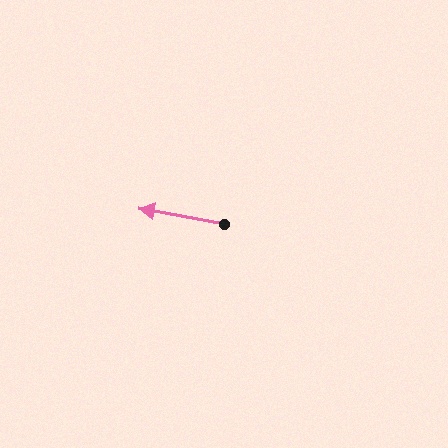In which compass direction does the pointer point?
West.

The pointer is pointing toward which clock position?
Roughly 9 o'clock.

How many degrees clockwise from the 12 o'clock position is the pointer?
Approximately 280 degrees.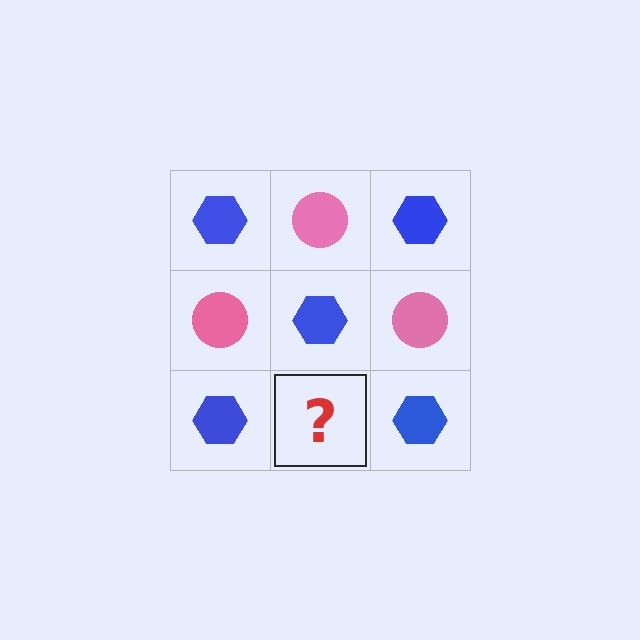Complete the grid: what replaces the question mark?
The question mark should be replaced with a pink circle.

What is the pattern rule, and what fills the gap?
The rule is that it alternates blue hexagon and pink circle in a checkerboard pattern. The gap should be filled with a pink circle.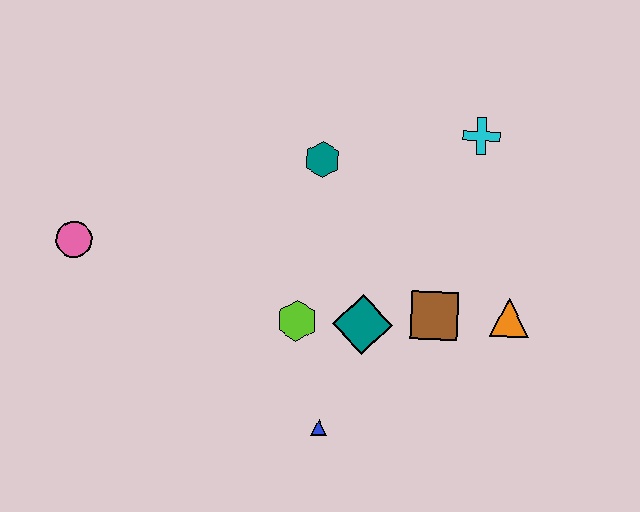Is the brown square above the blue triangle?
Yes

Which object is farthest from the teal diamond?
The pink circle is farthest from the teal diamond.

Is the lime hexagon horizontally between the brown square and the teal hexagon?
No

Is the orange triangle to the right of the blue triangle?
Yes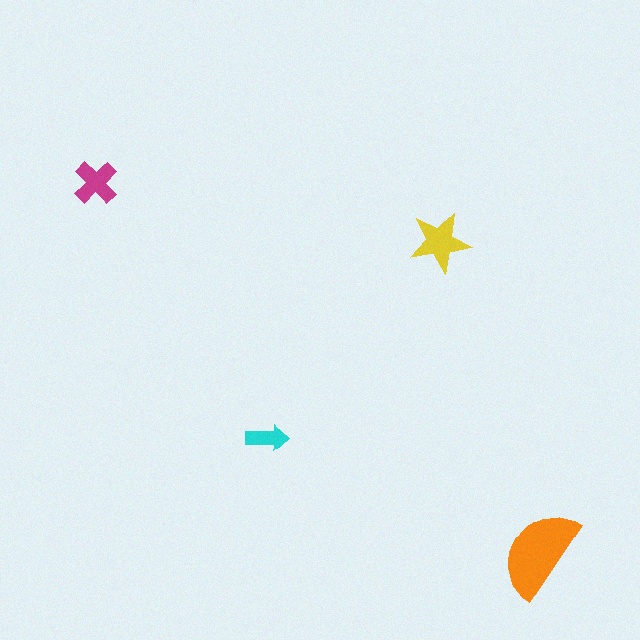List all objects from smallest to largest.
The cyan arrow, the magenta cross, the yellow star, the orange semicircle.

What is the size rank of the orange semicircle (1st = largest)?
1st.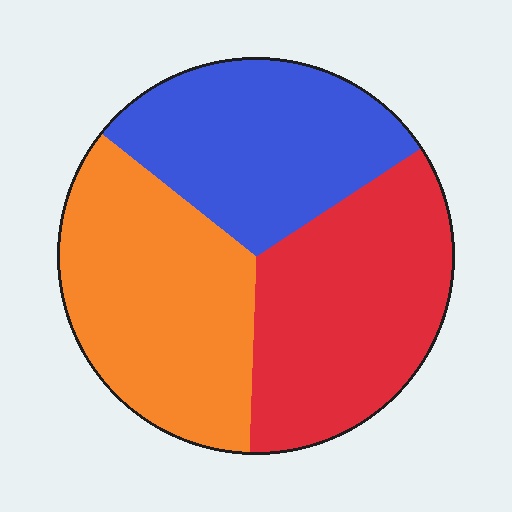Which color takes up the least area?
Blue, at roughly 30%.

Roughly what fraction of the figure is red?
Red covers around 35% of the figure.